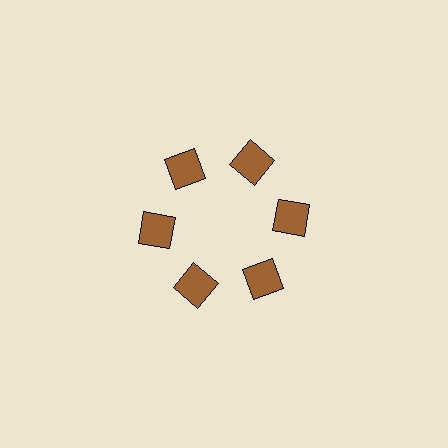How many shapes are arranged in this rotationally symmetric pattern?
There are 6 shapes, arranged in 6 groups of 1.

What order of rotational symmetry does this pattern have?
This pattern has 6-fold rotational symmetry.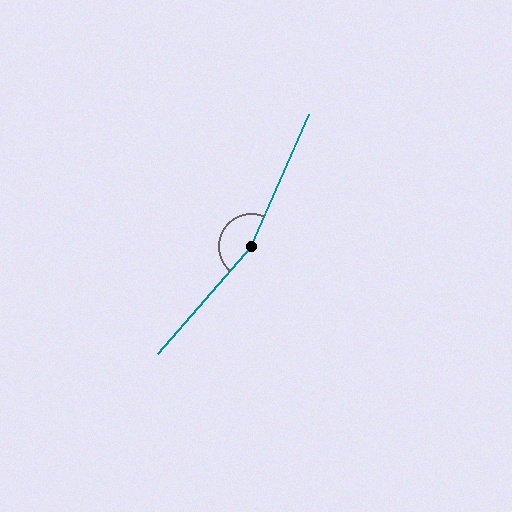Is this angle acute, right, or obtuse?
It is obtuse.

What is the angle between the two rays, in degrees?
Approximately 163 degrees.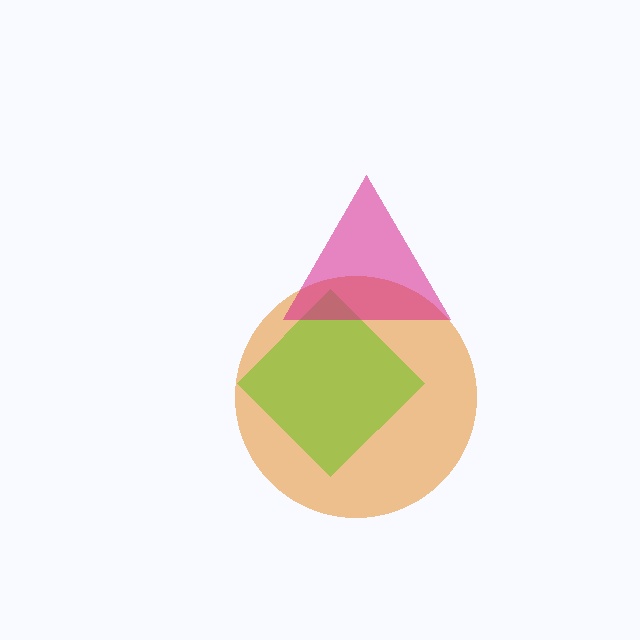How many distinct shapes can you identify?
There are 3 distinct shapes: an orange circle, a lime diamond, a magenta triangle.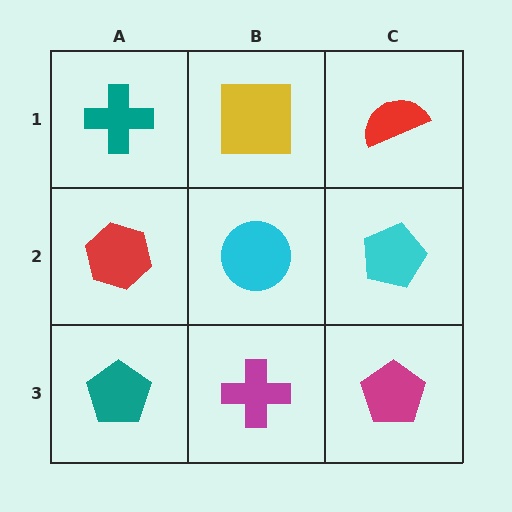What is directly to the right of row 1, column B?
A red semicircle.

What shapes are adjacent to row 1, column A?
A red hexagon (row 2, column A), a yellow square (row 1, column B).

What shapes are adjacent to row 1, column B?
A cyan circle (row 2, column B), a teal cross (row 1, column A), a red semicircle (row 1, column C).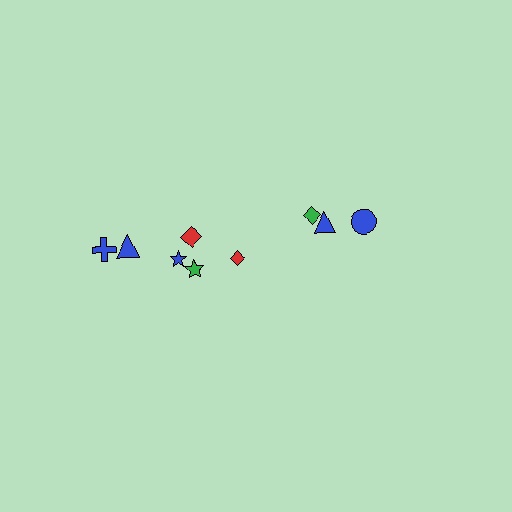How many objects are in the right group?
There are 4 objects.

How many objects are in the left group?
There are 6 objects.